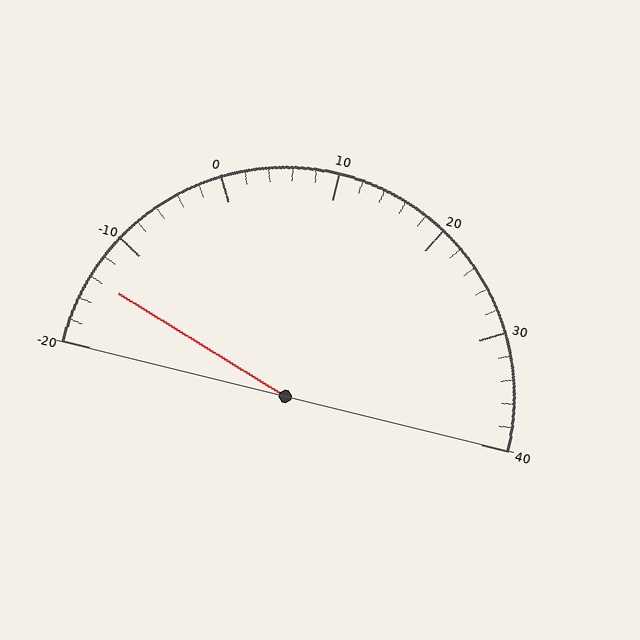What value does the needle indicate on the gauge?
The needle indicates approximately -14.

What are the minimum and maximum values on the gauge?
The gauge ranges from -20 to 40.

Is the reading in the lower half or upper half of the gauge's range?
The reading is in the lower half of the range (-20 to 40).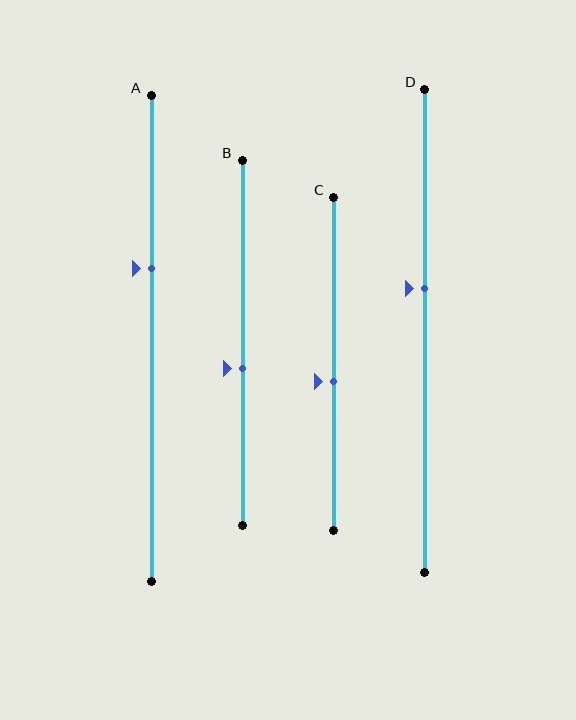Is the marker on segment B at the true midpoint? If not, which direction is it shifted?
No, the marker on segment B is shifted downward by about 7% of the segment length.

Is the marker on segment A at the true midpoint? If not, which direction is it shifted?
No, the marker on segment A is shifted upward by about 14% of the segment length.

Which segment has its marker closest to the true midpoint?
Segment C has its marker closest to the true midpoint.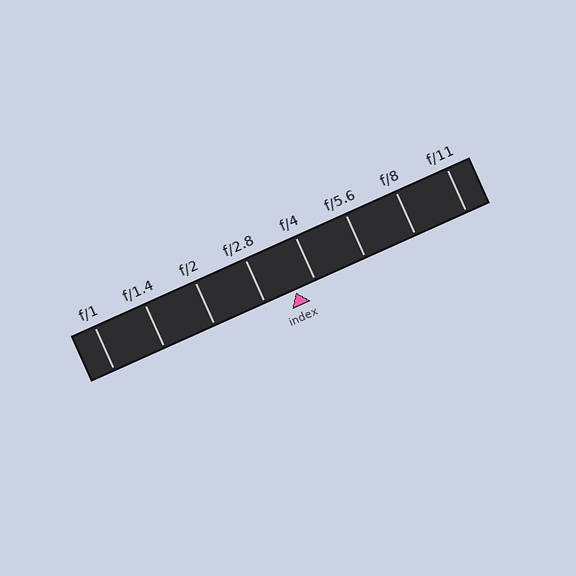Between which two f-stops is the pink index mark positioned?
The index mark is between f/2.8 and f/4.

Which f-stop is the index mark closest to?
The index mark is closest to f/4.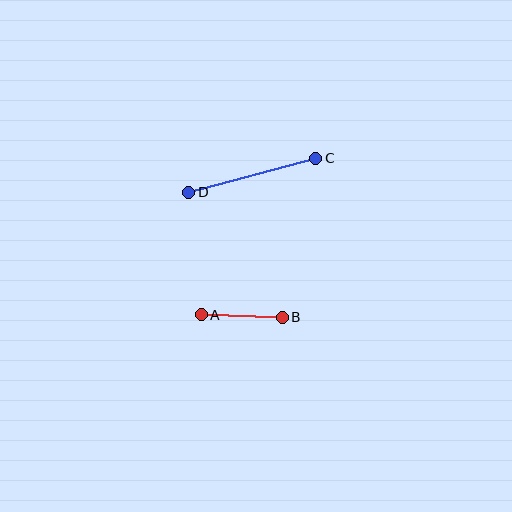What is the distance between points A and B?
The distance is approximately 81 pixels.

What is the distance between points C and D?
The distance is approximately 132 pixels.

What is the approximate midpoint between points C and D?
The midpoint is at approximately (252, 175) pixels.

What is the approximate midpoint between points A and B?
The midpoint is at approximately (242, 316) pixels.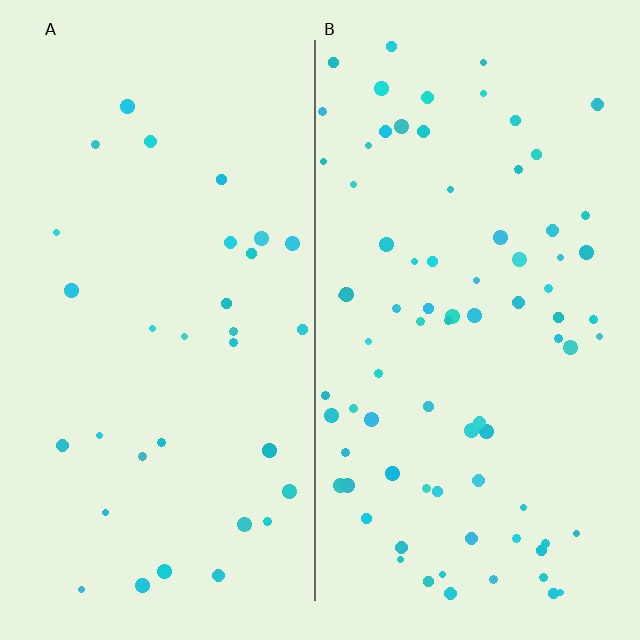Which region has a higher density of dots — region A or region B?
B (the right).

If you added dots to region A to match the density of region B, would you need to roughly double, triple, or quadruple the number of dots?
Approximately triple.